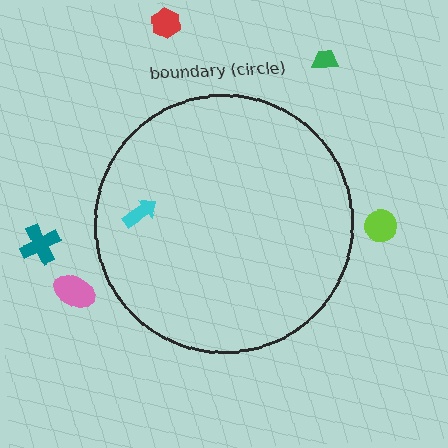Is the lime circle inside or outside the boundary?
Outside.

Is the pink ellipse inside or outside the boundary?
Outside.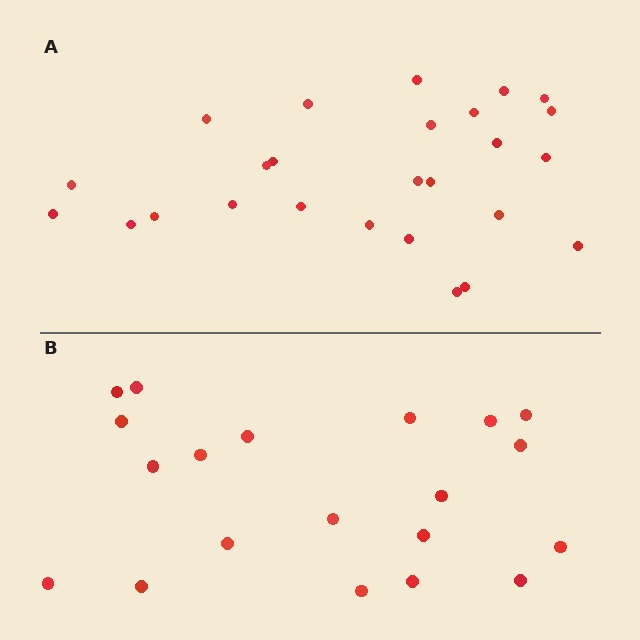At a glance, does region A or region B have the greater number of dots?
Region A (the top region) has more dots.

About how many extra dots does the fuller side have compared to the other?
Region A has about 6 more dots than region B.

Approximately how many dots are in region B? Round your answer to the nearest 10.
About 20 dots.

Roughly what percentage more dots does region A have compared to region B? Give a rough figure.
About 30% more.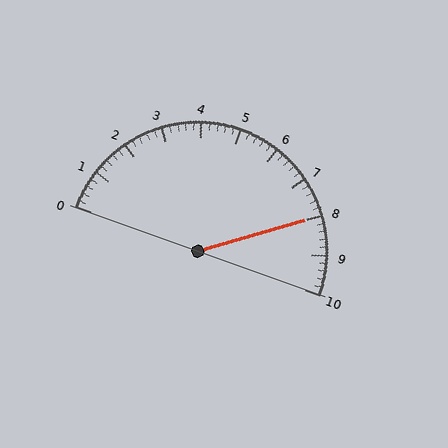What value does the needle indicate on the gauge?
The needle indicates approximately 8.0.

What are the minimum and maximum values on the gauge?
The gauge ranges from 0 to 10.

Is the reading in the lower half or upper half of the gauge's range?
The reading is in the upper half of the range (0 to 10).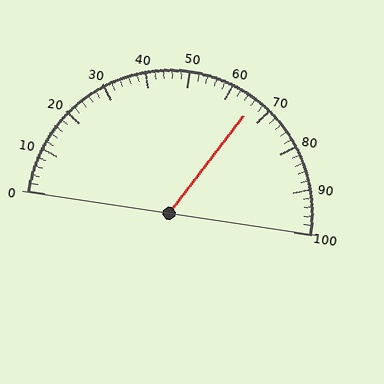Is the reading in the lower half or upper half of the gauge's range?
The reading is in the upper half of the range (0 to 100).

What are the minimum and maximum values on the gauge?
The gauge ranges from 0 to 100.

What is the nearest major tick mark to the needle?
The nearest major tick mark is 70.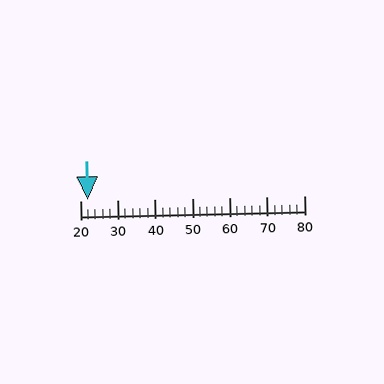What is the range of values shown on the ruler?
The ruler shows values from 20 to 80.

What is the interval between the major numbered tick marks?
The major tick marks are spaced 10 units apart.